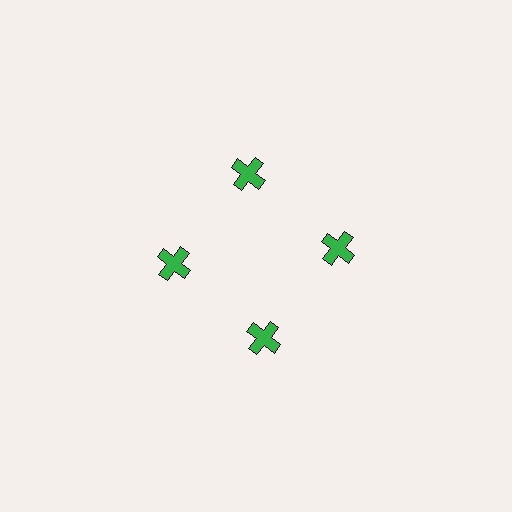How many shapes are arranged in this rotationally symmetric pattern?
There are 4 shapes, arranged in 4 groups of 1.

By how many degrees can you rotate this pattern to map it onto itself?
The pattern maps onto itself every 90 degrees of rotation.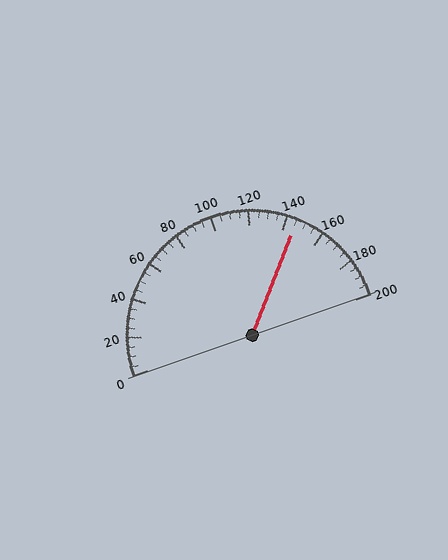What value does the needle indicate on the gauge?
The needle indicates approximately 145.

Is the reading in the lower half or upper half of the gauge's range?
The reading is in the upper half of the range (0 to 200).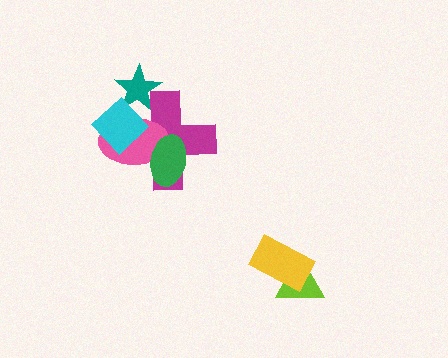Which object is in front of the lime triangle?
The yellow rectangle is in front of the lime triangle.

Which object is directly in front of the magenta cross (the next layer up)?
The pink ellipse is directly in front of the magenta cross.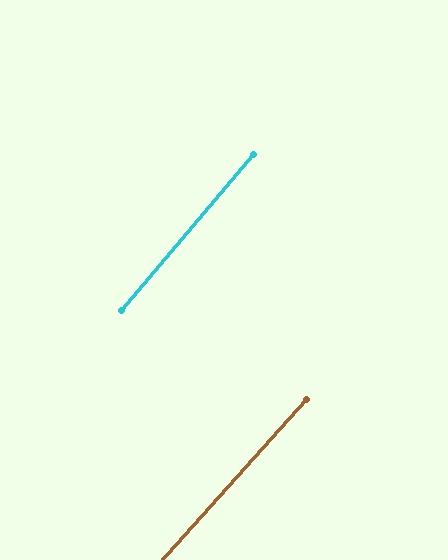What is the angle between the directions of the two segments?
Approximately 2 degrees.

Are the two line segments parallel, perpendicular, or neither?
Parallel — their directions differ by only 1.8°.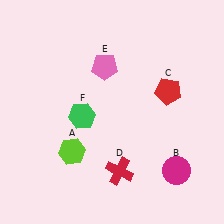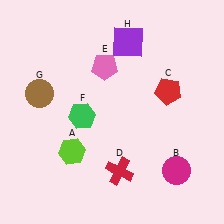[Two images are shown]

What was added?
A brown circle (G), a purple square (H) were added in Image 2.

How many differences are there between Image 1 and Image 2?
There are 2 differences between the two images.